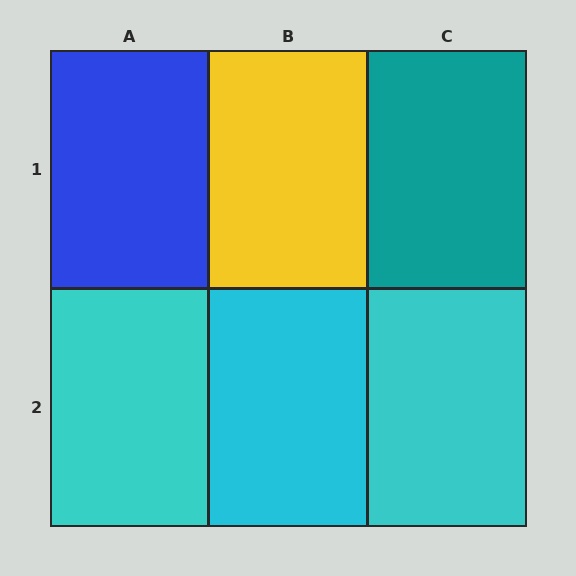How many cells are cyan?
3 cells are cyan.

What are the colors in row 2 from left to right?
Cyan, cyan, cyan.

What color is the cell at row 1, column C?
Teal.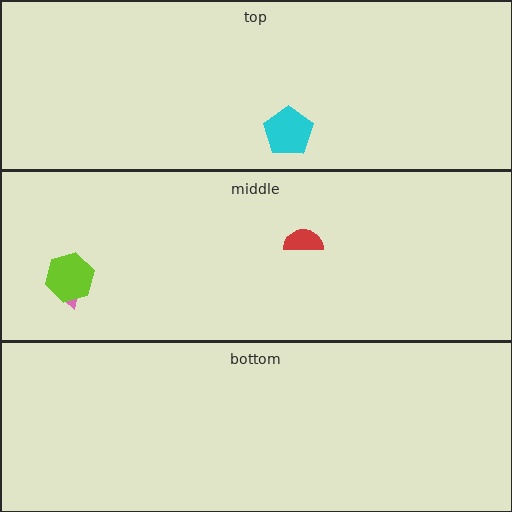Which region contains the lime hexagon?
The middle region.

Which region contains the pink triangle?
The middle region.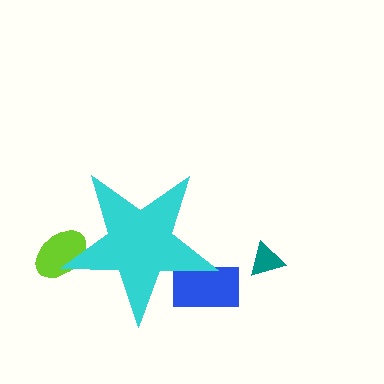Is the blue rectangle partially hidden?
Yes, the blue rectangle is partially hidden behind the cyan star.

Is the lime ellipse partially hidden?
Yes, the lime ellipse is partially hidden behind the cyan star.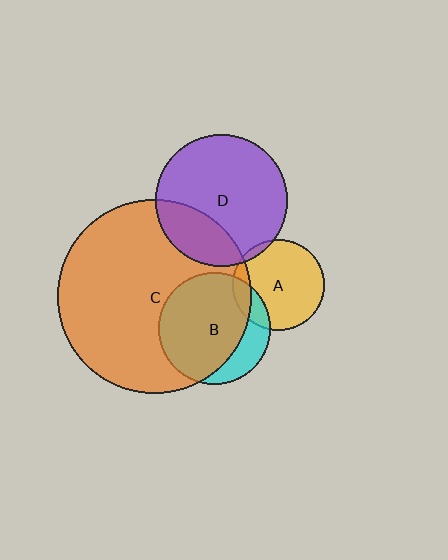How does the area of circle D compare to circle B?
Approximately 1.4 times.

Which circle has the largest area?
Circle C (orange).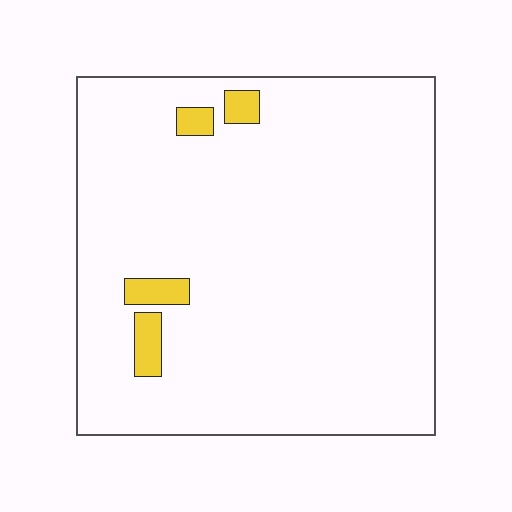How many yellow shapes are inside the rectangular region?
4.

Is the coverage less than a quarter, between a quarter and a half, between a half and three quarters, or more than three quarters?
Less than a quarter.